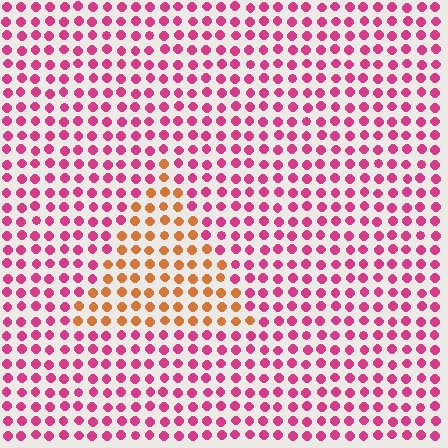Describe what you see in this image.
The image is filled with small magenta elements in a uniform arrangement. A triangle-shaped region is visible where the elements are tinted to a slightly different hue, forming a subtle color boundary.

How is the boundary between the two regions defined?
The boundary is defined purely by a slight shift in hue (about 54 degrees). Spacing, size, and orientation are identical on both sides.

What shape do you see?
I see a triangle.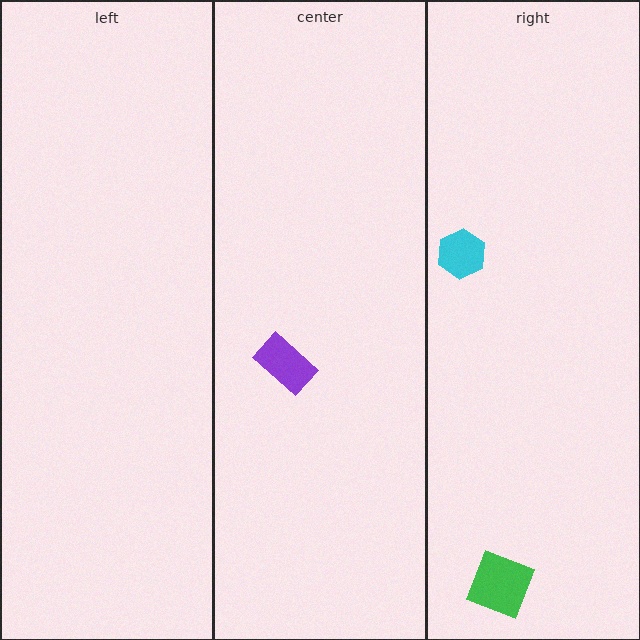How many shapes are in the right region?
2.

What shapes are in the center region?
The purple rectangle.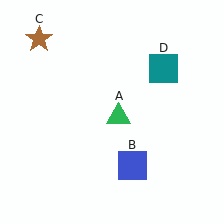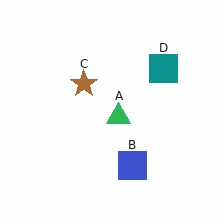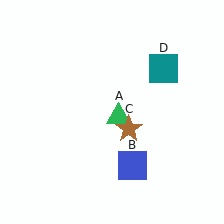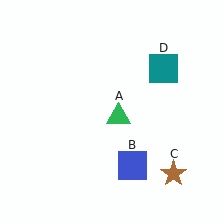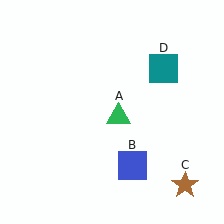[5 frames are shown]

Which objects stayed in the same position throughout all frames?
Green triangle (object A) and blue square (object B) and teal square (object D) remained stationary.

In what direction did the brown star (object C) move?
The brown star (object C) moved down and to the right.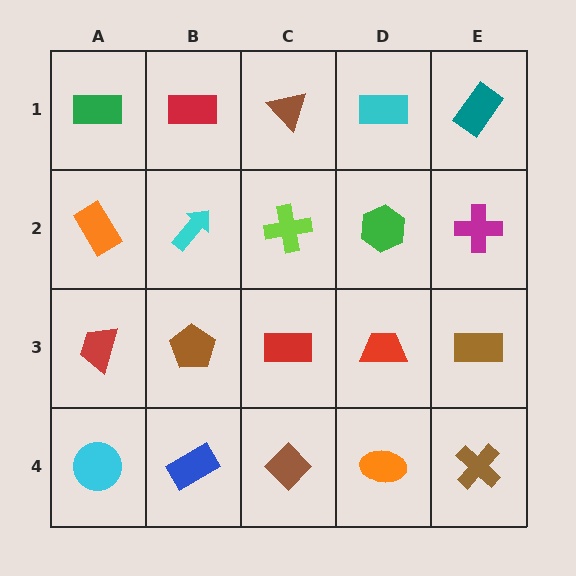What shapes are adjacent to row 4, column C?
A red rectangle (row 3, column C), a blue rectangle (row 4, column B), an orange ellipse (row 4, column D).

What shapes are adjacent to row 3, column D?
A green hexagon (row 2, column D), an orange ellipse (row 4, column D), a red rectangle (row 3, column C), a brown rectangle (row 3, column E).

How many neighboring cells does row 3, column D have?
4.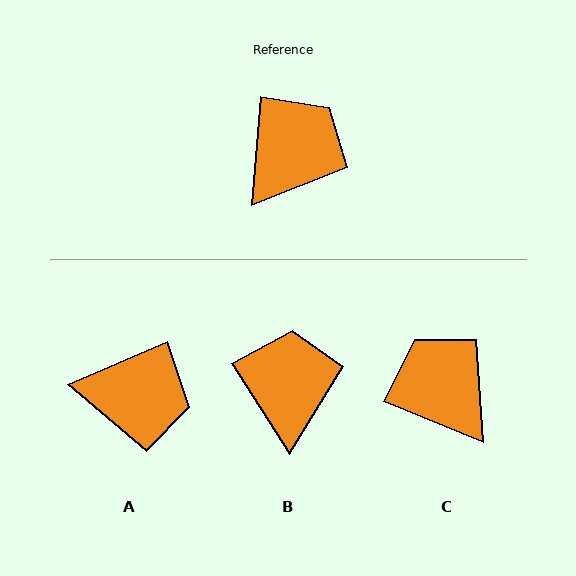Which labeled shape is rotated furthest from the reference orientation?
C, about 73 degrees away.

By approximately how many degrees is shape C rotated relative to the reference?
Approximately 73 degrees counter-clockwise.